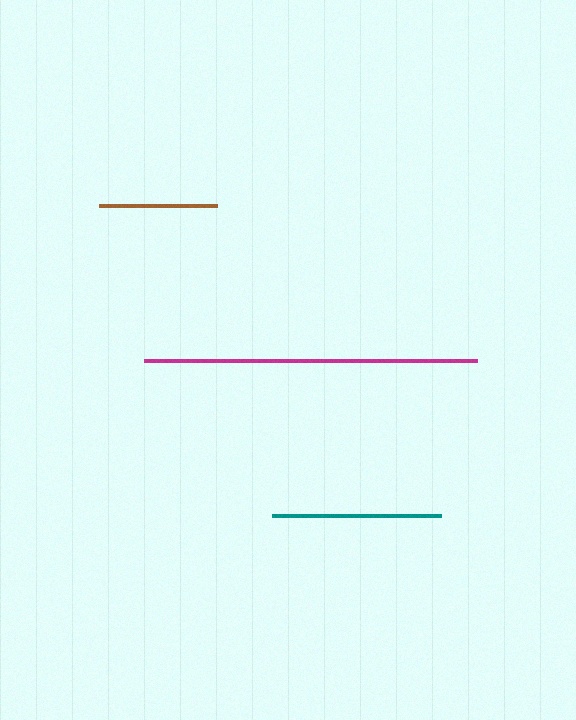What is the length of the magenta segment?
The magenta segment is approximately 333 pixels long.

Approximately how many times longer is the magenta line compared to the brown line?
The magenta line is approximately 2.8 times the length of the brown line.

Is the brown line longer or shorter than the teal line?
The teal line is longer than the brown line.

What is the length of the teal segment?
The teal segment is approximately 170 pixels long.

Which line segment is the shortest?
The brown line is the shortest at approximately 118 pixels.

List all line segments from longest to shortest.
From longest to shortest: magenta, teal, brown.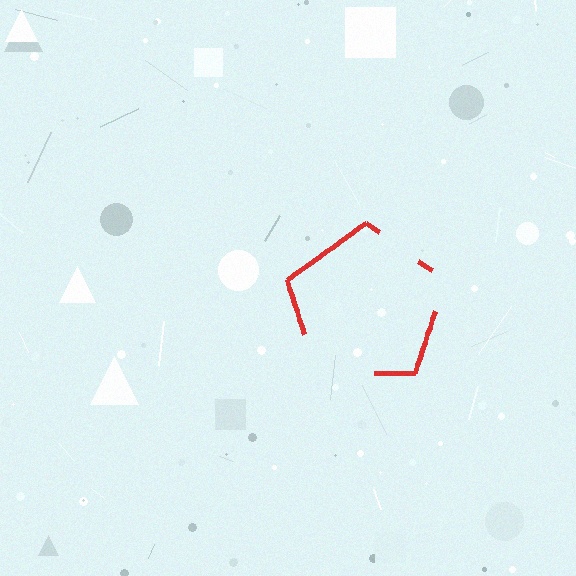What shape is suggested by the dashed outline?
The dashed outline suggests a pentagon.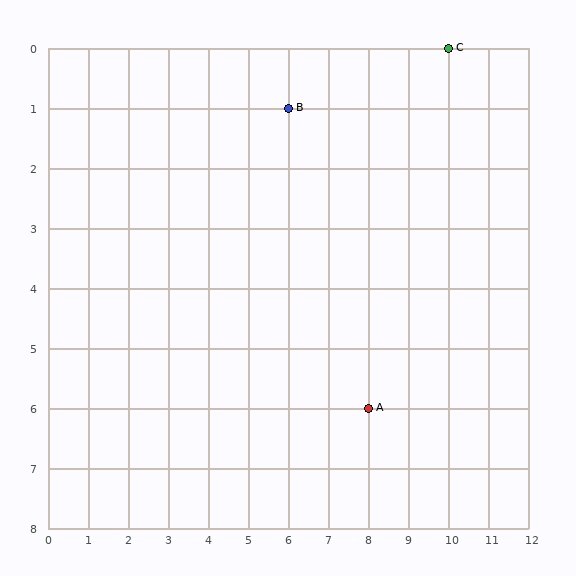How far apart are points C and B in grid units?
Points C and B are 4 columns and 1 row apart (about 4.1 grid units diagonally).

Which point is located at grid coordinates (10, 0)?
Point C is at (10, 0).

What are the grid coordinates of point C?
Point C is at grid coordinates (10, 0).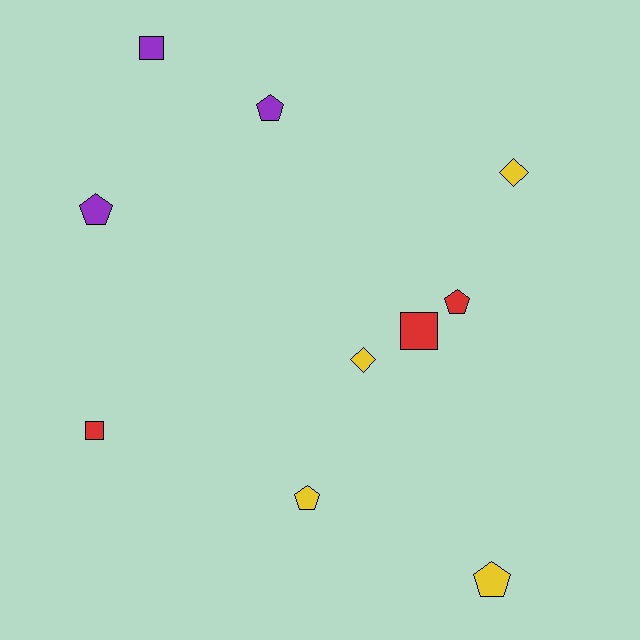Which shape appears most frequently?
Pentagon, with 5 objects.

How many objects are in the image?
There are 10 objects.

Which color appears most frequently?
Yellow, with 4 objects.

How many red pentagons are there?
There is 1 red pentagon.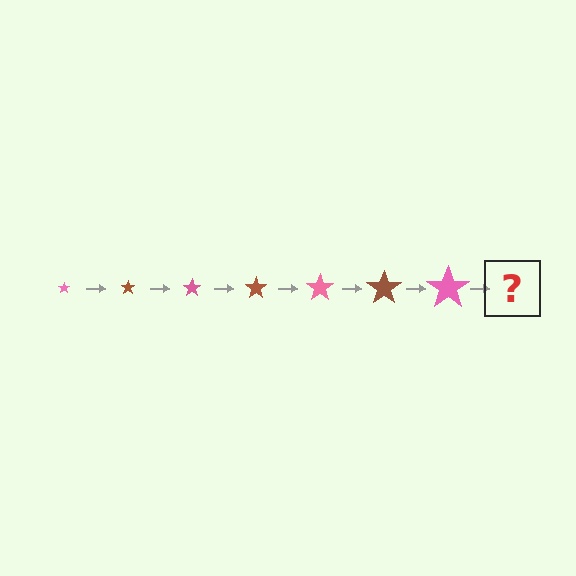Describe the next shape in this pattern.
It should be a brown star, larger than the previous one.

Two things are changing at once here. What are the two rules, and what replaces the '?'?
The two rules are that the star grows larger each step and the color cycles through pink and brown. The '?' should be a brown star, larger than the previous one.